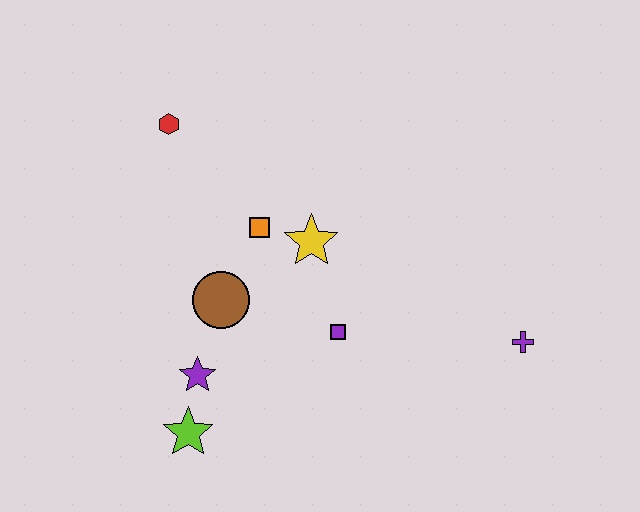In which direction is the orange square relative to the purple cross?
The orange square is to the left of the purple cross.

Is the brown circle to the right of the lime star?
Yes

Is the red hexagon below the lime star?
No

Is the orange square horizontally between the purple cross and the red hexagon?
Yes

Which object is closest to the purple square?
The yellow star is closest to the purple square.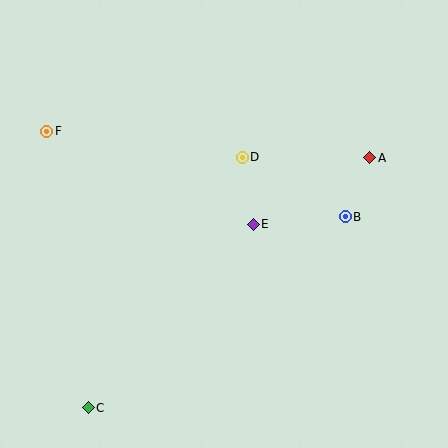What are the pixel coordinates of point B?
Point B is at (345, 217).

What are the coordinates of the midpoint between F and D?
The midpoint between F and D is at (145, 144).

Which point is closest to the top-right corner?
Point A is closest to the top-right corner.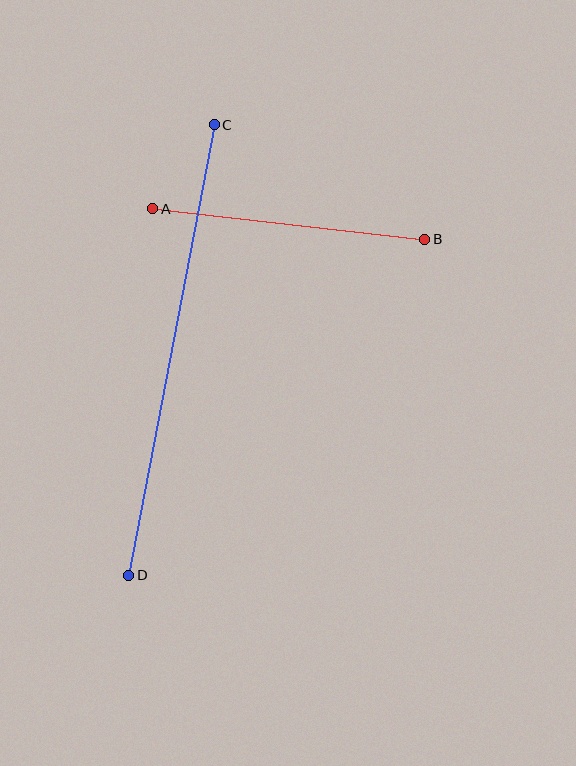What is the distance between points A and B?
The distance is approximately 273 pixels.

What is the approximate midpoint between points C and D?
The midpoint is at approximately (171, 350) pixels.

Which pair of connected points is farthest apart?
Points C and D are farthest apart.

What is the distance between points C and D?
The distance is approximately 459 pixels.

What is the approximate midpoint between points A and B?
The midpoint is at approximately (289, 224) pixels.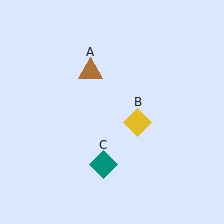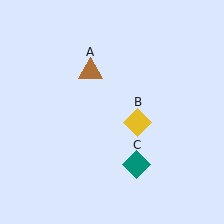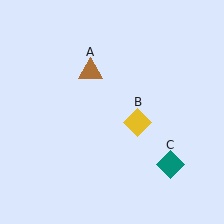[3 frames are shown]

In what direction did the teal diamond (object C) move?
The teal diamond (object C) moved right.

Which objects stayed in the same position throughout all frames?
Brown triangle (object A) and yellow diamond (object B) remained stationary.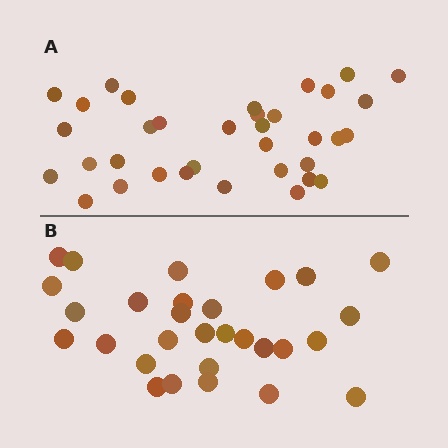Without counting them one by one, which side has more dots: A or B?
Region A (the top region) has more dots.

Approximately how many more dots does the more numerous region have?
Region A has about 6 more dots than region B.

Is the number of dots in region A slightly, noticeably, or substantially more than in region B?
Region A has only slightly more — the two regions are fairly close. The ratio is roughly 1.2 to 1.